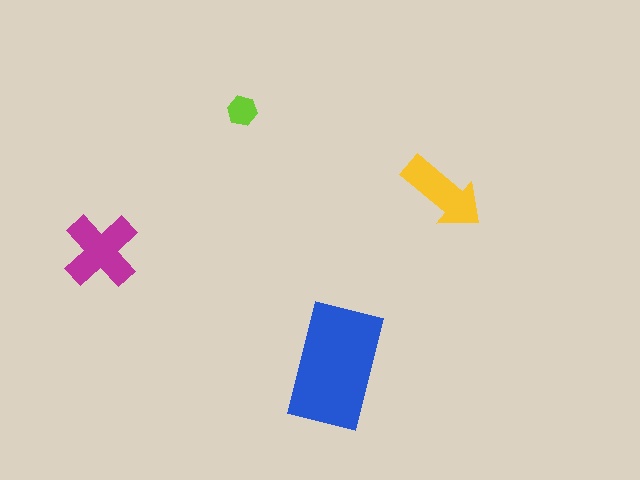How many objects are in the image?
There are 4 objects in the image.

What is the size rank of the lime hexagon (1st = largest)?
4th.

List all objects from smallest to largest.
The lime hexagon, the yellow arrow, the magenta cross, the blue rectangle.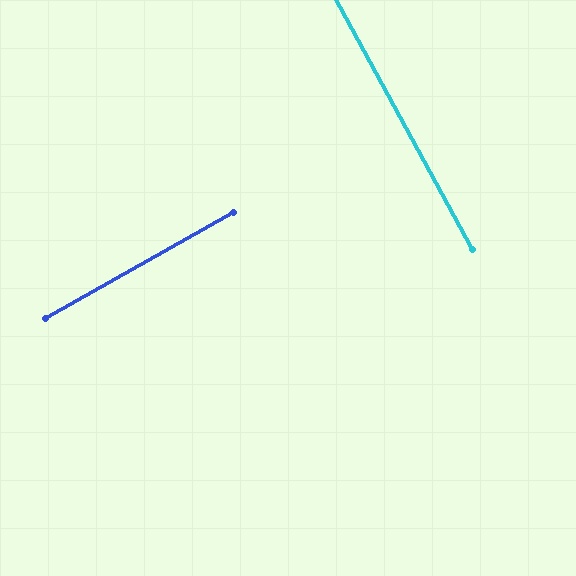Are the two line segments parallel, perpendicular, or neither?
Perpendicular — they meet at approximately 89°.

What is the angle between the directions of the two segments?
Approximately 89 degrees.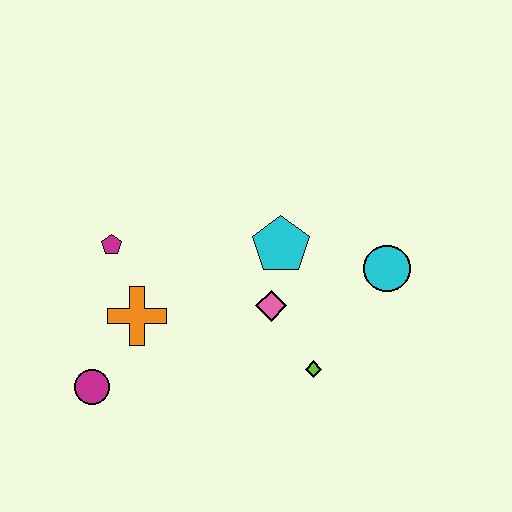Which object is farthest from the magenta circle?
The cyan circle is farthest from the magenta circle.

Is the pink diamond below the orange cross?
No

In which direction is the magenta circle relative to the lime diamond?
The magenta circle is to the left of the lime diamond.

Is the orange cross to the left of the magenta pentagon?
No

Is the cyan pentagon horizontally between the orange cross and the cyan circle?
Yes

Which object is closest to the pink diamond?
The cyan pentagon is closest to the pink diamond.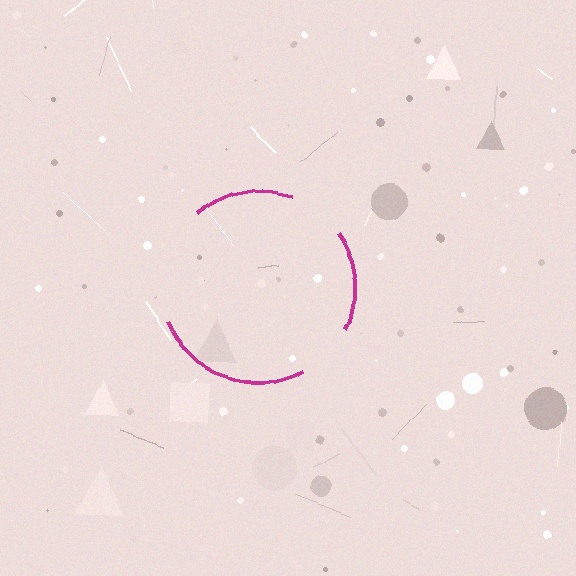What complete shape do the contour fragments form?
The contour fragments form a circle.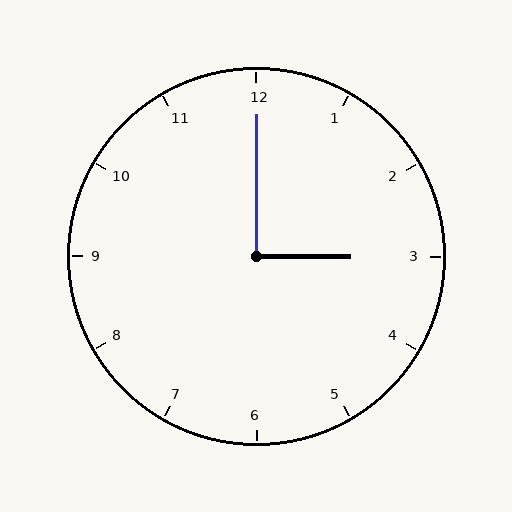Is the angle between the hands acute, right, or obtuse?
It is right.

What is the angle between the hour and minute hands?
Approximately 90 degrees.